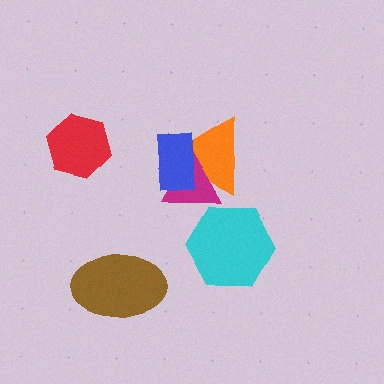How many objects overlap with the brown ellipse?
0 objects overlap with the brown ellipse.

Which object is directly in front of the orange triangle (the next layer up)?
The magenta triangle is directly in front of the orange triangle.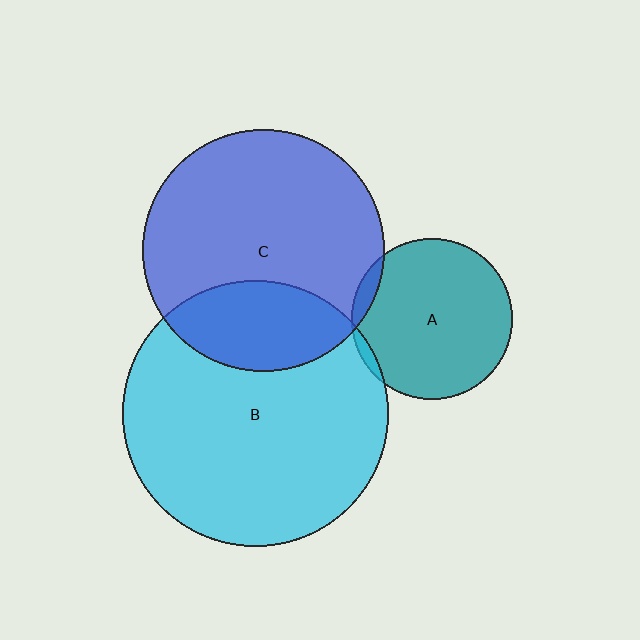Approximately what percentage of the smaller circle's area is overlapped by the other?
Approximately 5%.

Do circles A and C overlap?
Yes.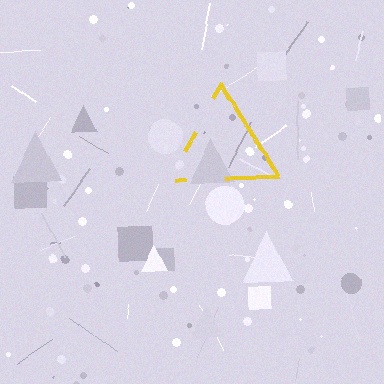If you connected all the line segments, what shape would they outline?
They would outline a triangle.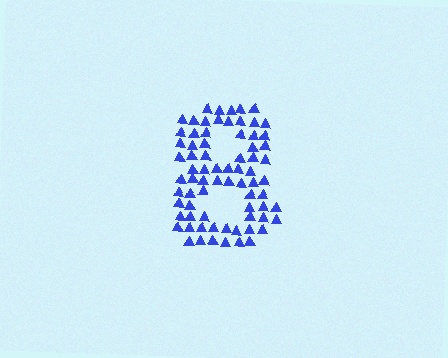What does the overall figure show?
The overall figure shows the digit 8.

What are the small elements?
The small elements are triangles.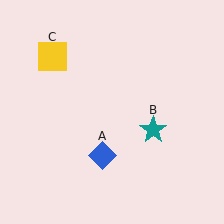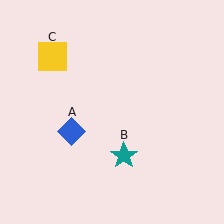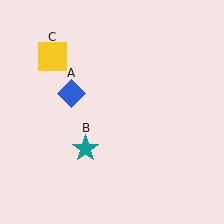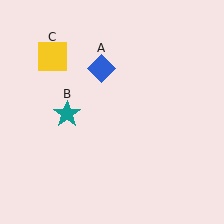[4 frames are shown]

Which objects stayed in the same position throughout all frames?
Yellow square (object C) remained stationary.